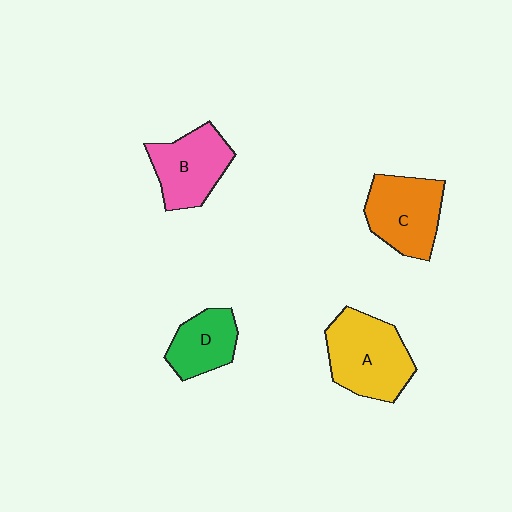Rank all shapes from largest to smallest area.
From largest to smallest: A (yellow), C (orange), B (pink), D (green).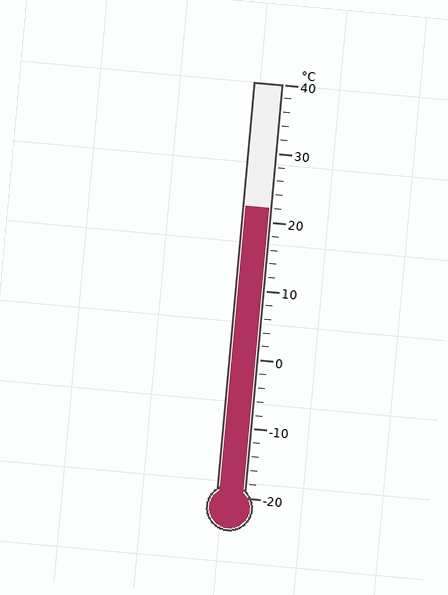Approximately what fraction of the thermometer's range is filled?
The thermometer is filled to approximately 70% of its range.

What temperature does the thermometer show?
The thermometer shows approximately 22°C.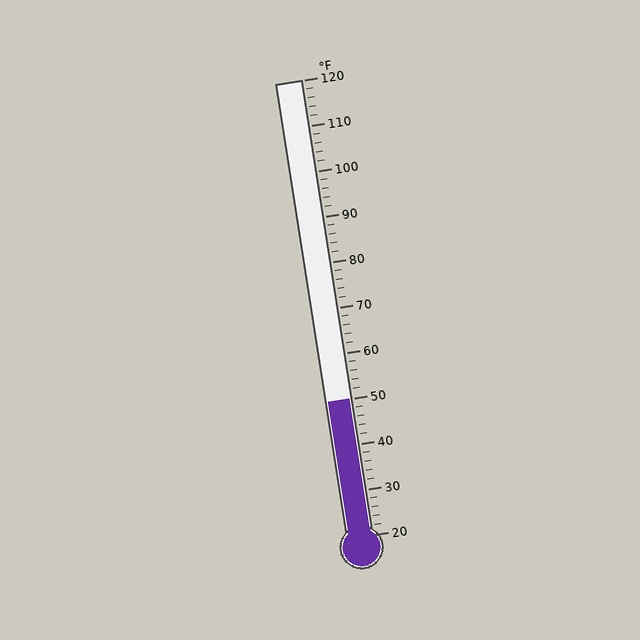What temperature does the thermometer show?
The thermometer shows approximately 50°F.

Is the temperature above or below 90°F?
The temperature is below 90°F.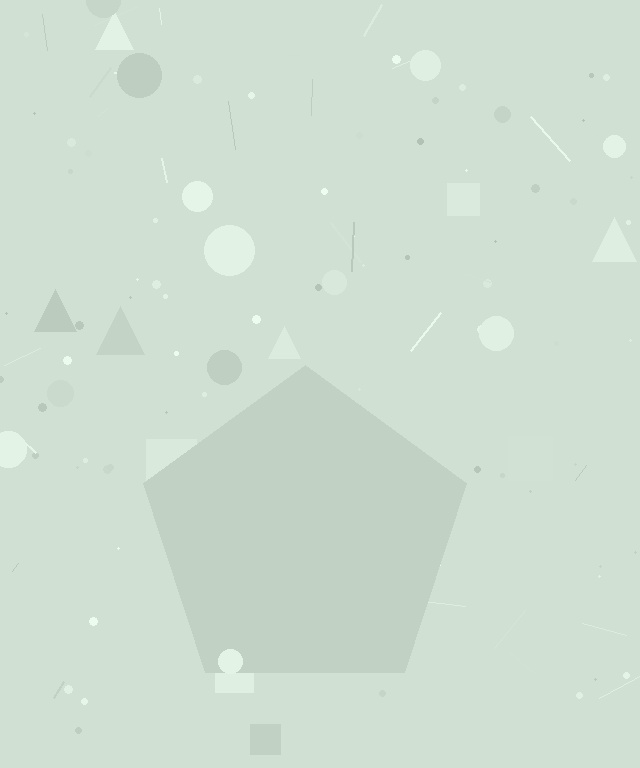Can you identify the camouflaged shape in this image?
The camouflaged shape is a pentagon.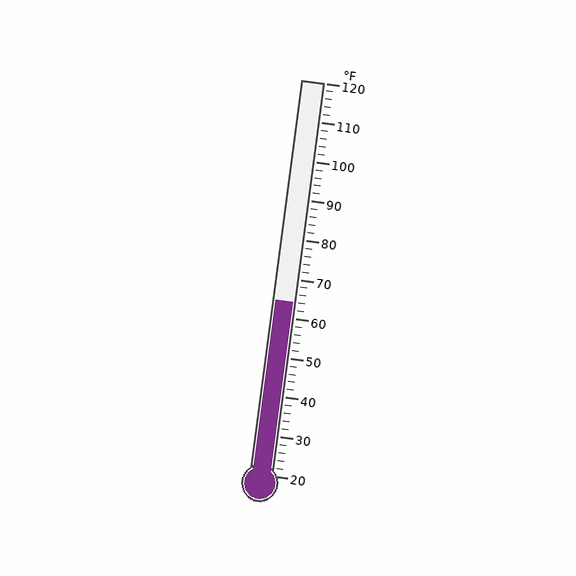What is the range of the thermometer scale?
The thermometer scale ranges from 20°F to 120°F.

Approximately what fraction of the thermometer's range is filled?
The thermometer is filled to approximately 45% of its range.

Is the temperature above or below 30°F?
The temperature is above 30°F.